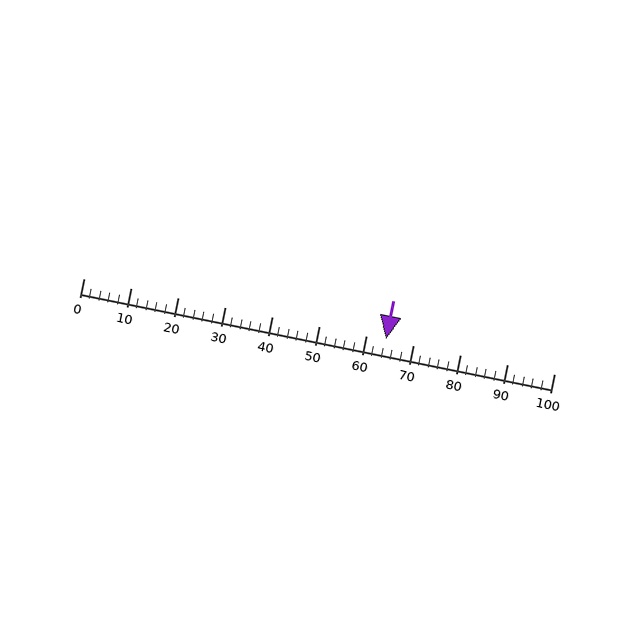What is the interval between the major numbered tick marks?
The major tick marks are spaced 10 units apart.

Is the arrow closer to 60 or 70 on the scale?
The arrow is closer to 60.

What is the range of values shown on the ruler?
The ruler shows values from 0 to 100.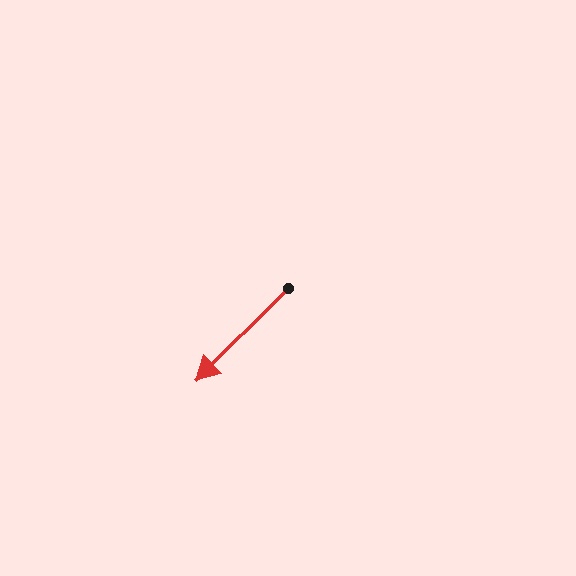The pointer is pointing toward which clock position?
Roughly 7 o'clock.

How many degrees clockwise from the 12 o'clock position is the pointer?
Approximately 225 degrees.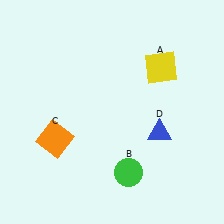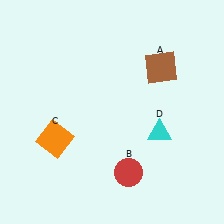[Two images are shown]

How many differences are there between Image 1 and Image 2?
There are 3 differences between the two images.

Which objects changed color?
A changed from yellow to brown. B changed from green to red. D changed from blue to cyan.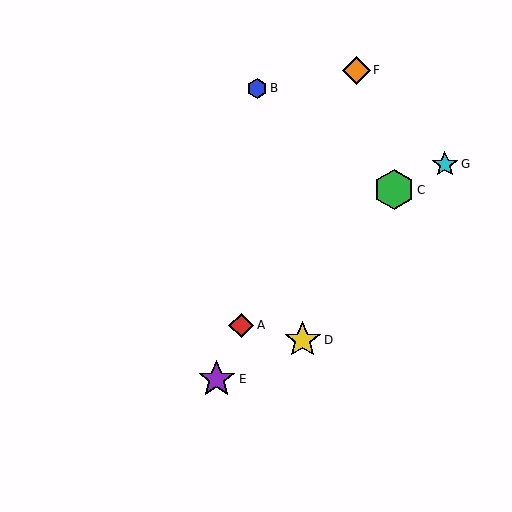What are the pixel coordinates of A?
Object A is at (241, 326).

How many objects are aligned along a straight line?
3 objects (A, E, F) are aligned along a straight line.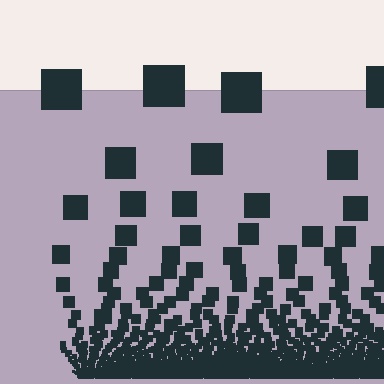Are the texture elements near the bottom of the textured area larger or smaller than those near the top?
Smaller. The gradient is inverted — elements near the bottom are smaller and denser.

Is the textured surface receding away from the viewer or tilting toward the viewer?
The surface appears to tilt toward the viewer. Texture elements get larger and sparser toward the top.